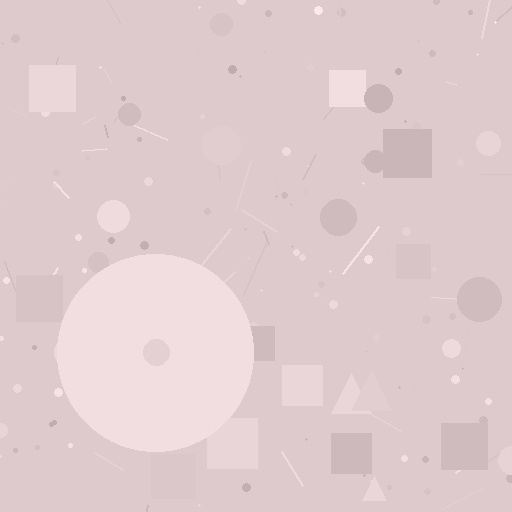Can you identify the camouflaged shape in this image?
The camouflaged shape is a circle.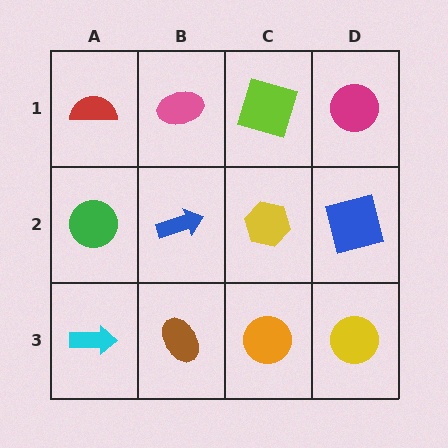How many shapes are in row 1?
4 shapes.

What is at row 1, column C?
A lime square.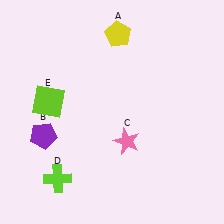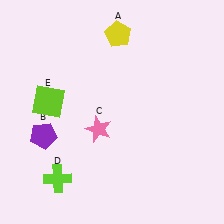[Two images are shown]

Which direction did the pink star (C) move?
The pink star (C) moved left.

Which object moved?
The pink star (C) moved left.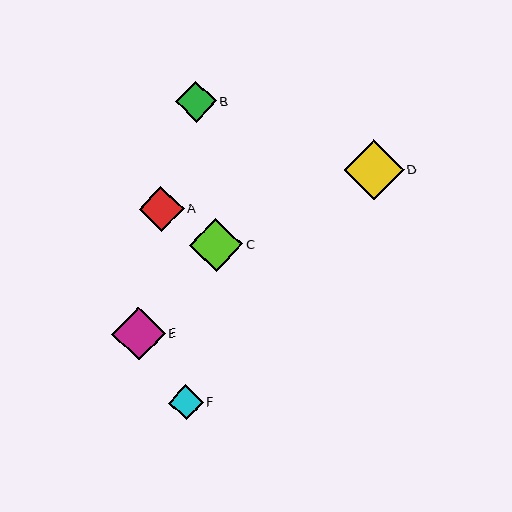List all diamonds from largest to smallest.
From largest to smallest: D, C, E, A, B, F.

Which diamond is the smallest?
Diamond F is the smallest with a size of approximately 35 pixels.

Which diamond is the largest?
Diamond D is the largest with a size of approximately 60 pixels.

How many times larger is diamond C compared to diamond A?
Diamond C is approximately 1.2 times the size of diamond A.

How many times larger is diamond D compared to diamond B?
Diamond D is approximately 1.4 times the size of diamond B.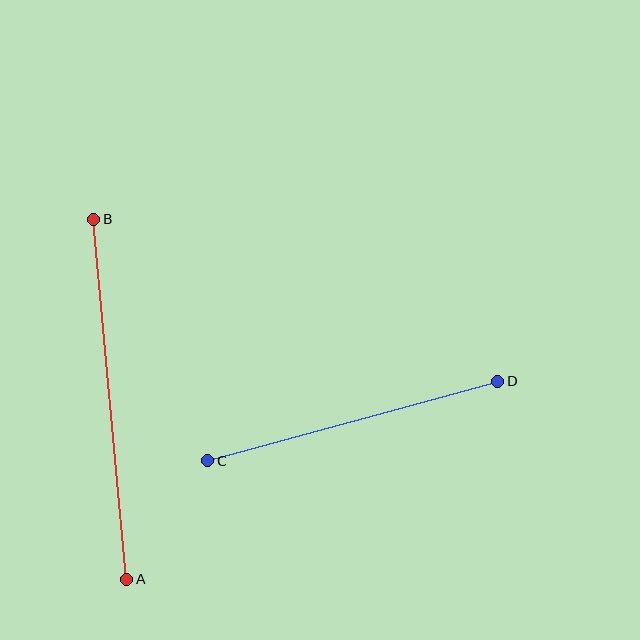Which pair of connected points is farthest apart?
Points A and B are farthest apart.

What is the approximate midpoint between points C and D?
The midpoint is at approximately (353, 421) pixels.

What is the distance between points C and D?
The distance is approximately 301 pixels.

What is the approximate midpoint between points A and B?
The midpoint is at approximately (110, 399) pixels.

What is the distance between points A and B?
The distance is approximately 362 pixels.